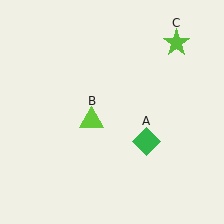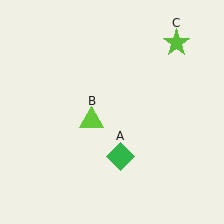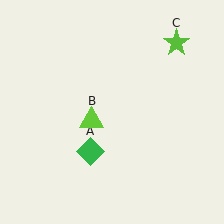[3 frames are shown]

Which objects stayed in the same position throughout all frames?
Lime triangle (object B) and lime star (object C) remained stationary.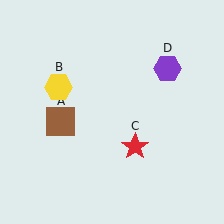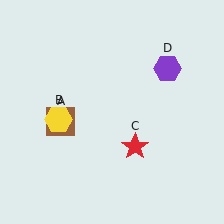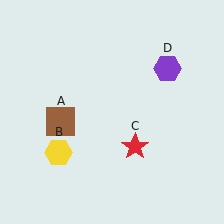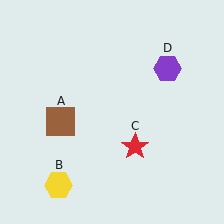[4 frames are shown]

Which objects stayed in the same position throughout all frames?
Brown square (object A) and red star (object C) and purple hexagon (object D) remained stationary.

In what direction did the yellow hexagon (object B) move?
The yellow hexagon (object B) moved down.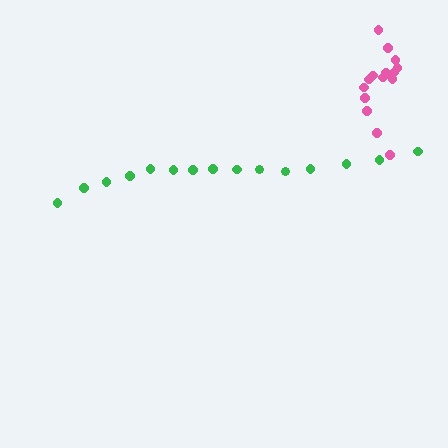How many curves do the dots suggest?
There are 2 distinct paths.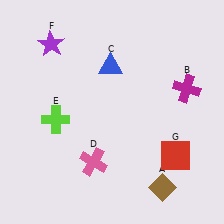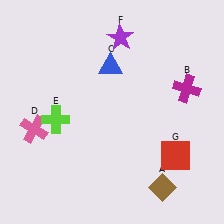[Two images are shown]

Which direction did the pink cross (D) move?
The pink cross (D) moved left.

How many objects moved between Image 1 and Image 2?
2 objects moved between the two images.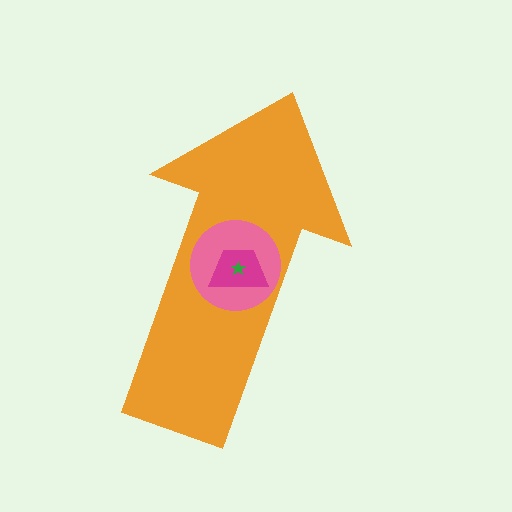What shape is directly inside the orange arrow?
The pink circle.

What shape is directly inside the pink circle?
The magenta trapezoid.